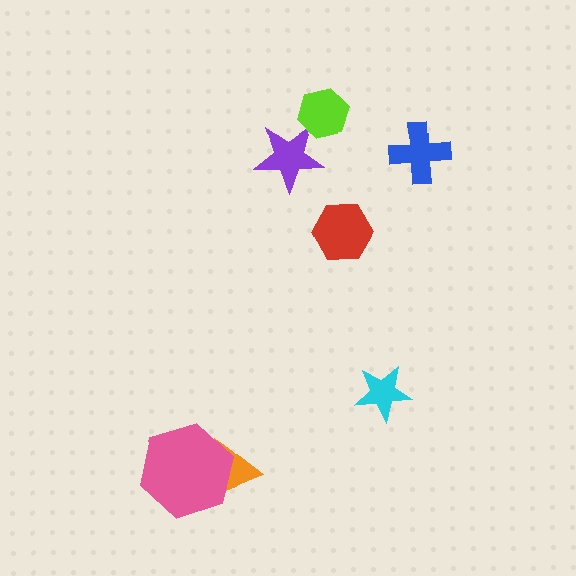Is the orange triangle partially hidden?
Yes, it is partially covered by another shape.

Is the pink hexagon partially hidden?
No, no other shape covers it.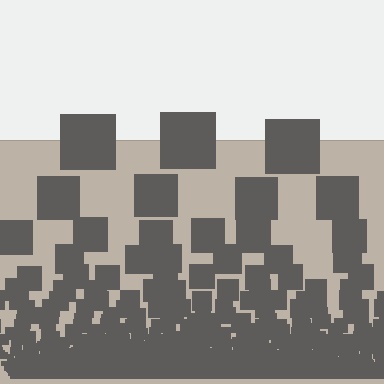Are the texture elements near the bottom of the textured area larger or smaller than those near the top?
Smaller. The gradient is inverted — elements near the bottom are smaller and denser.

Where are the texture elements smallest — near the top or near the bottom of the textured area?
Near the bottom.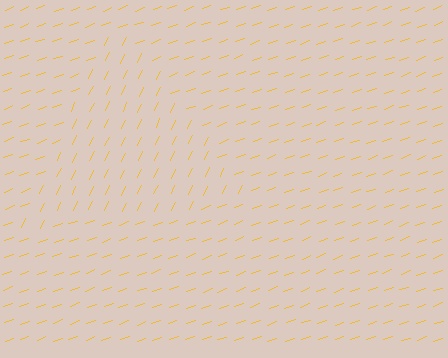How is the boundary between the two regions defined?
The boundary is defined purely by a change in line orientation (approximately 45 degrees difference). All lines are the same color and thickness.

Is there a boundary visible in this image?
Yes, there is a texture boundary formed by a change in line orientation.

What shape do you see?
I see a triangle.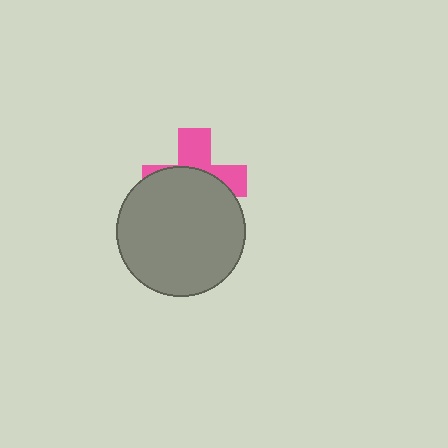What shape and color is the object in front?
The object in front is a gray circle.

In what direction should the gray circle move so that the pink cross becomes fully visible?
The gray circle should move down. That is the shortest direction to clear the overlap and leave the pink cross fully visible.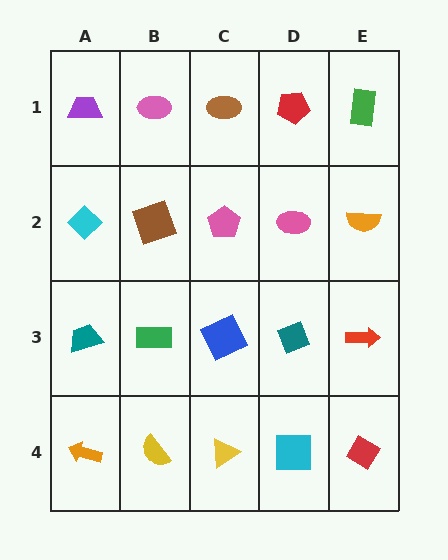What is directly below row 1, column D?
A pink ellipse.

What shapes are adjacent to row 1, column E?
An orange semicircle (row 2, column E), a red pentagon (row 1, column D).